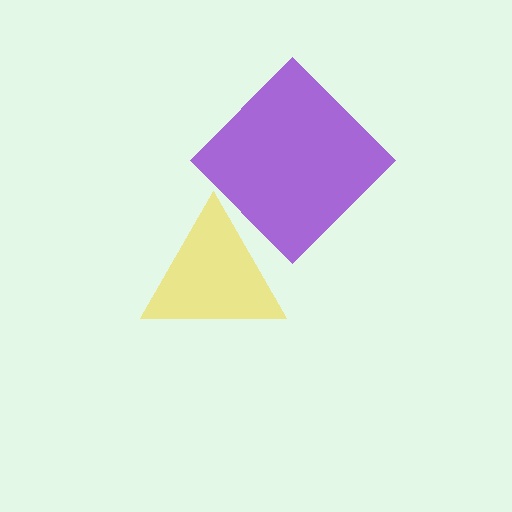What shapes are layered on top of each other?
The layered shapes are: a purple diamond, a yellow triangle.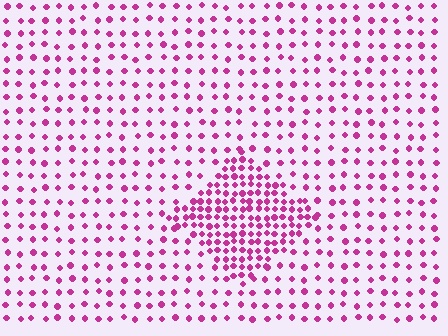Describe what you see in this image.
The image contains small magenta elements arranged at two different densities. A diamond-shaped region is visible where the elements are more densely packed than the surrounding area.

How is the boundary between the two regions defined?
The boundary is defined by a change in element density (approximately 2.5x ratio). All elements are the same color, size, and shape.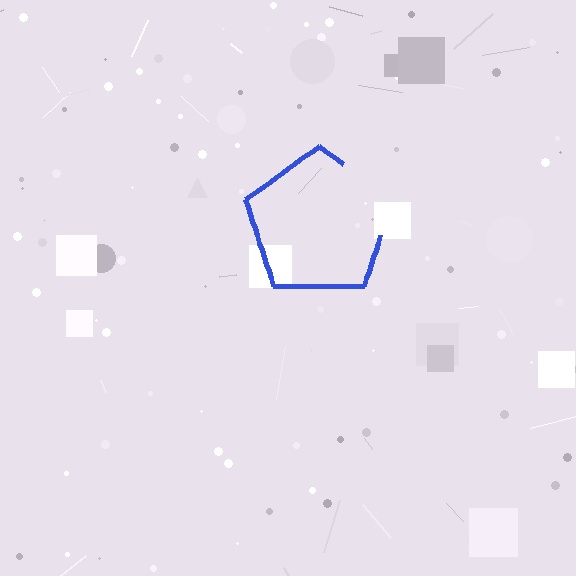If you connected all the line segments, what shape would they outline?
They would outline a pentagon.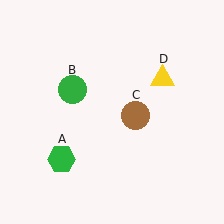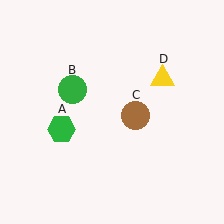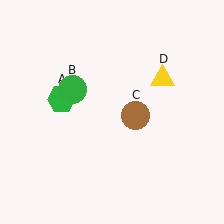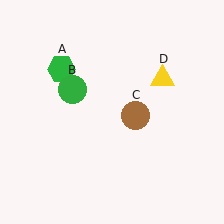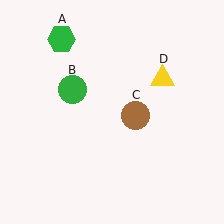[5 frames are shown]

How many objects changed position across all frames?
1 object changed position: green hexagon (object A).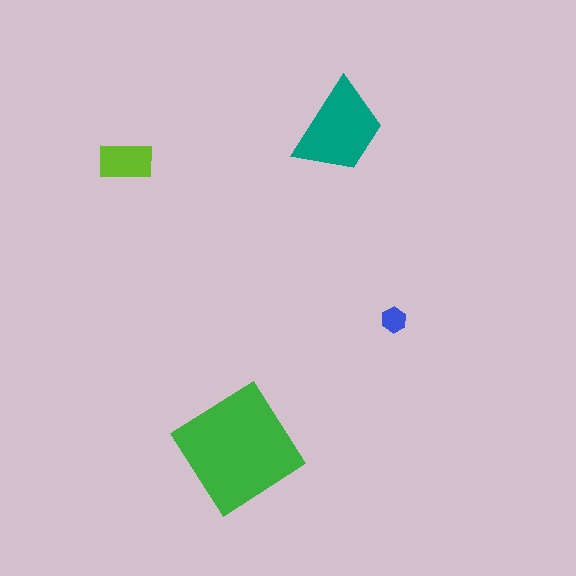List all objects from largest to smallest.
The green diamond, the teal trapezoid, the lime rectangle, the blue hexagon.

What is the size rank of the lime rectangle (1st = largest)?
3rd.